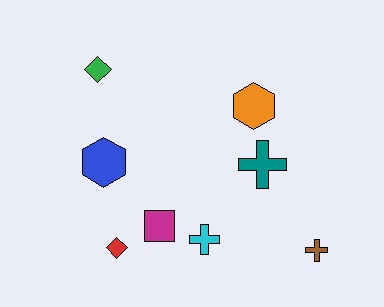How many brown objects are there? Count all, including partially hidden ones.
There is 1 brown object.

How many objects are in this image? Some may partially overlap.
There are 8 objects.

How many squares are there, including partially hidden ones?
There is 1 square.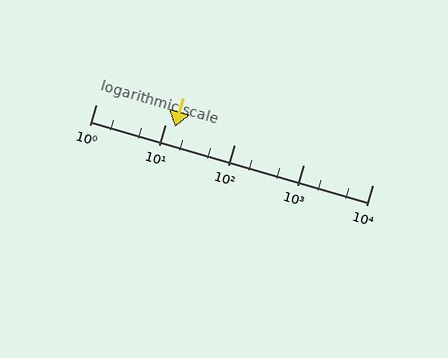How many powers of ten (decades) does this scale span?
The scale spans 4 decades, from 1 to 10000.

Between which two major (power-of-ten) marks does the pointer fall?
The pointer is between 10 and 100.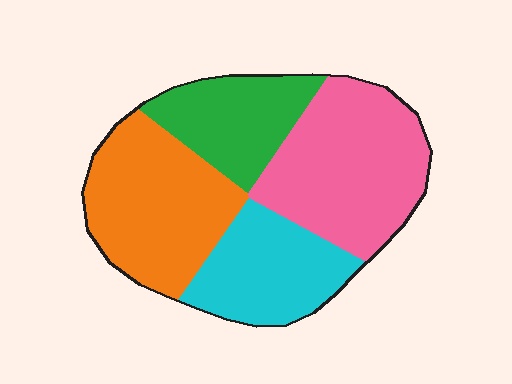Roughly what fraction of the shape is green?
Green takes up about one sixth (1/6) of the shape.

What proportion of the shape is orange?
Orange takes up about one quarter (1/4) of the shape.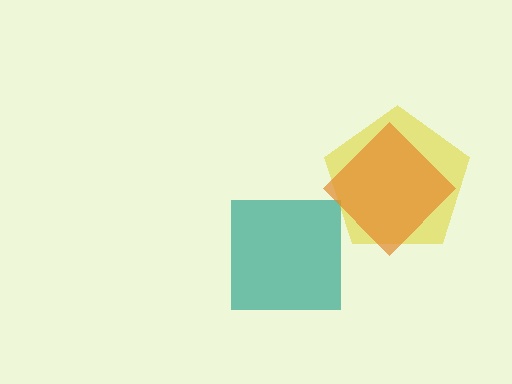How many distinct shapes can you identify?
There are 3 distinct shapes: a teal square, a yellow pentagon, an orange diamond.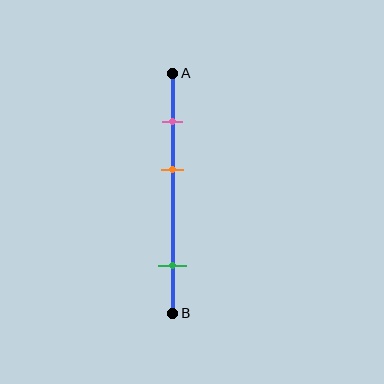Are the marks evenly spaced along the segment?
No, the marks are not evenly spaced.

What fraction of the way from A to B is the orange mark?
The orange mark is approximately 40% (0.4) of the way from A to B.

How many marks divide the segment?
There are 3 marks dividing the segment.